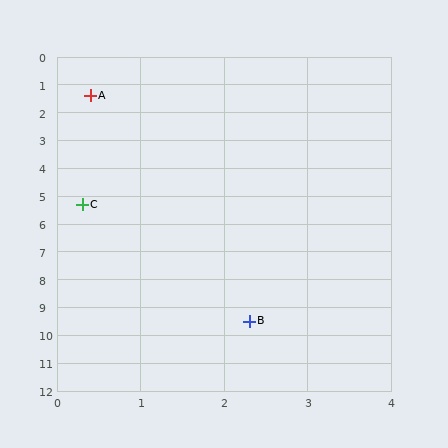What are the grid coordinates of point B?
Point B is at approximately (2.3, 9.5).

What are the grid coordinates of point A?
Point A is at approximately (0.4, 1.4).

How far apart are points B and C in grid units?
Points B and C are about 4.7 grid units apart.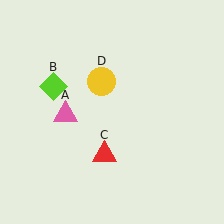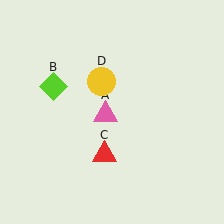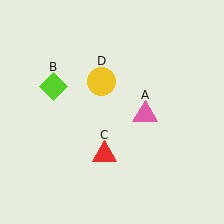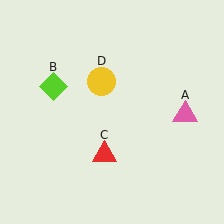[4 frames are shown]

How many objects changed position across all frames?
1 object changed position: pink triangle (object A).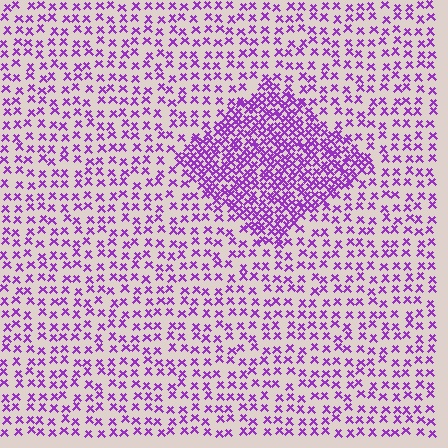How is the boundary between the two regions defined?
The boundary is defined by a change in element density (approximately 2.4x ratio). All elements are the same color, size, and shape.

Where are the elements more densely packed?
The elements are more densely packed inside the diamond boundary.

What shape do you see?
I see a diamond.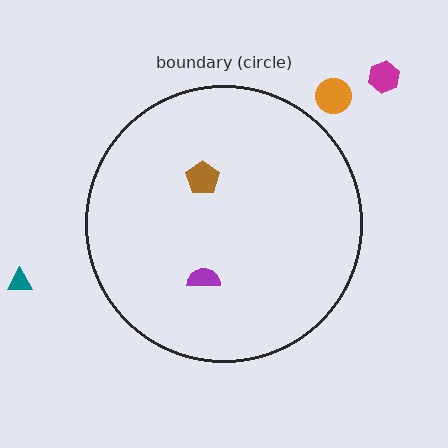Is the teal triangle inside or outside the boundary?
Outside.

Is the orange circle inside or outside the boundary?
Outside.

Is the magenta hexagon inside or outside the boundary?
Outside.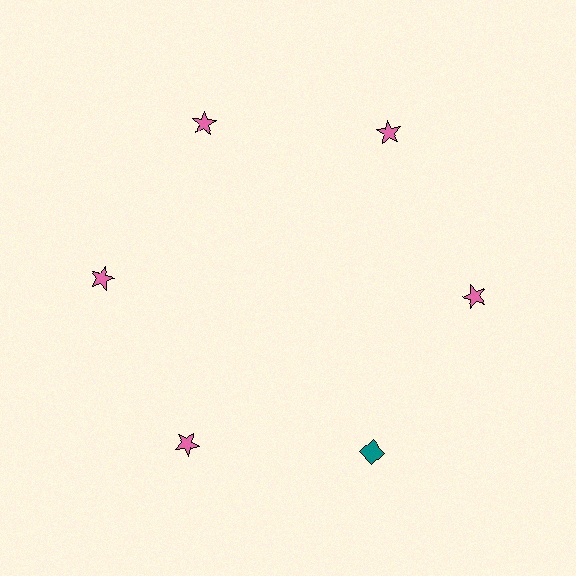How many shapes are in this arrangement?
There are 6 shapes arranged in a ring pattern.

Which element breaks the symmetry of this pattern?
The teal diamond at roughly the 5 o'clock position breaks the symmetry. All other shapes are pink stars.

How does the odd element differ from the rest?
It differs in both color (teal instead of pink) and shape (diamond instead of star).